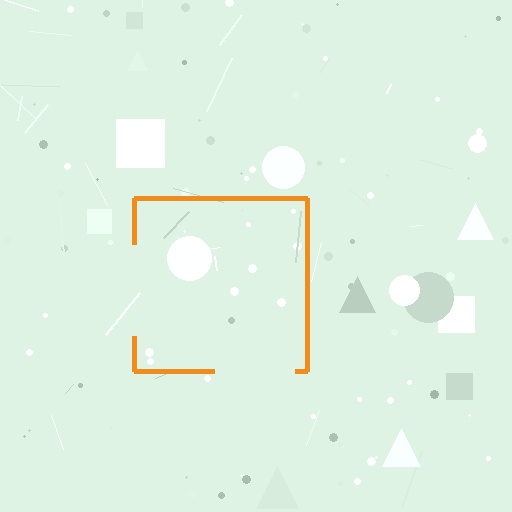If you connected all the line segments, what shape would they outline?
They would outline a square.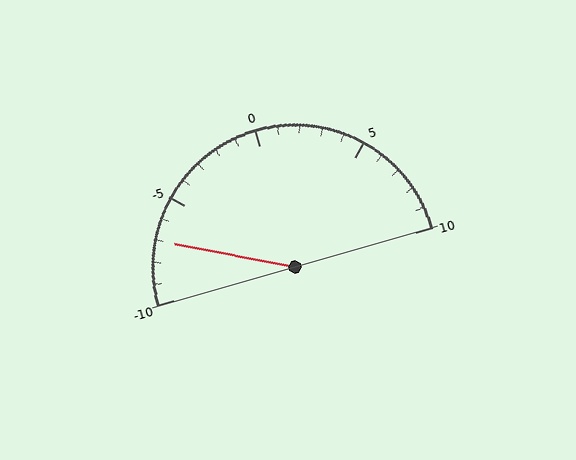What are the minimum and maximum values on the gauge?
The gauge ranges from -10 to 10.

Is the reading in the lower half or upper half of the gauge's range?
The reading is in the lower half of the range (-10 to 10).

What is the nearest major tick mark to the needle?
The nearest major tick mark is -5.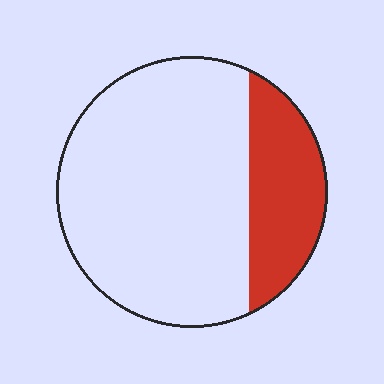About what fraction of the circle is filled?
About one quarter (1/4).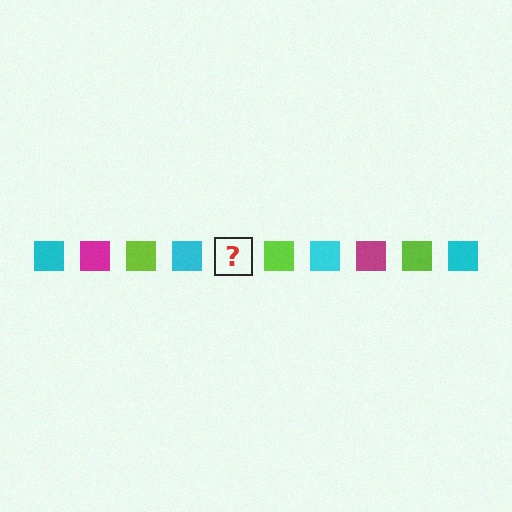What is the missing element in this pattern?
The missing element is a magenta square.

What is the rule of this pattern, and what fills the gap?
The rule is that the pattern cycles through cyan, magenta, lime squares. The gap should be filled with a magenta square.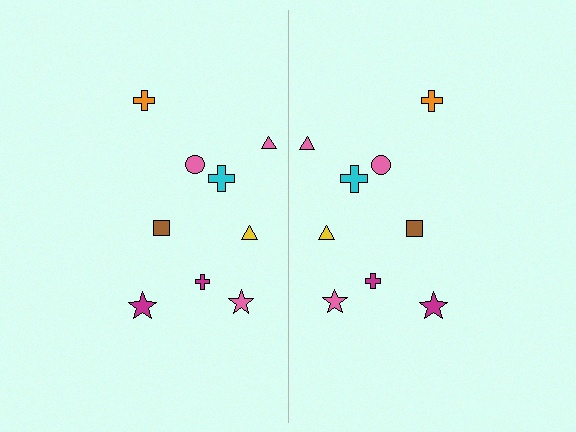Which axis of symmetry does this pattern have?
The pattern has a vertical axis of symmetry running through the center of the image.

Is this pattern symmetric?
Yes, this pattern has bilateral (reflection) symmetry.